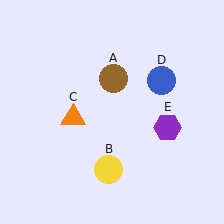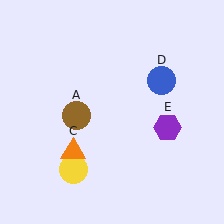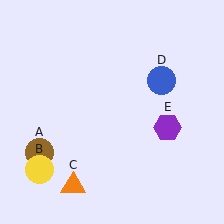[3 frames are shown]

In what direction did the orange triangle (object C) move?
The orange triangle (object C) moved down.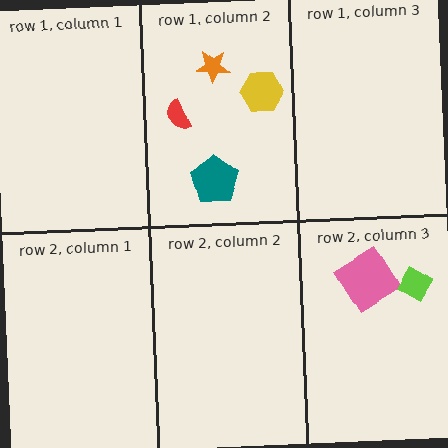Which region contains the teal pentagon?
The row 1, column 2 region.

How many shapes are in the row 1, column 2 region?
4.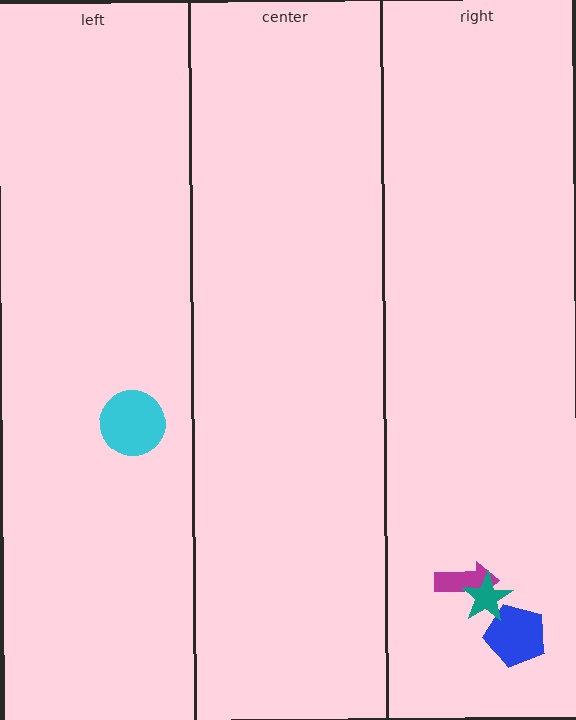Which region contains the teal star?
The right region.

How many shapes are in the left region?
1.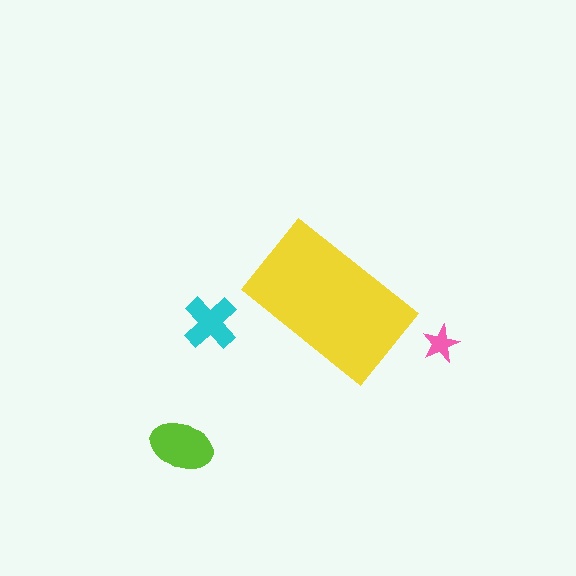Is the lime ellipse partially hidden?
No, the lime ellipse is fully visible.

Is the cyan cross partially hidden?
No, the cyan cross is fully visible.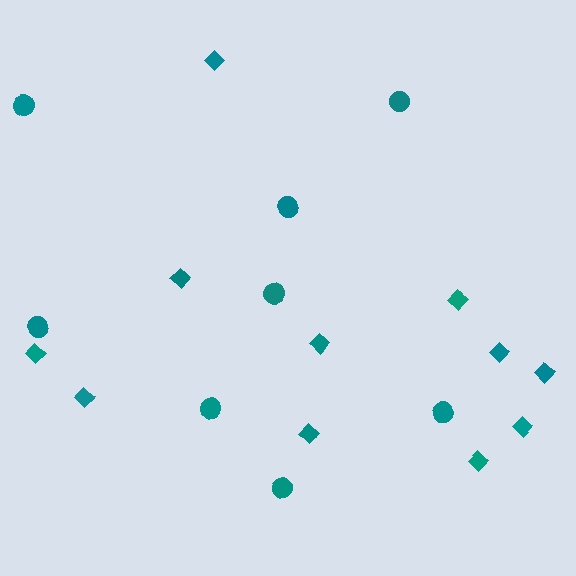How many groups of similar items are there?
There are 2 groups: one group of circles (8) and one group of diamonds (11).